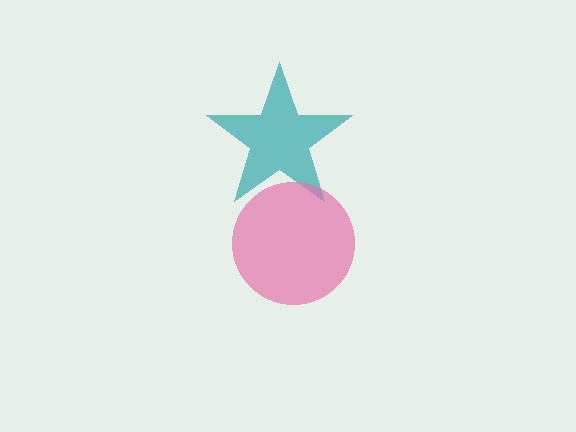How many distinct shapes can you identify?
There are 2 distinct shapes: a teal star, a pink circle.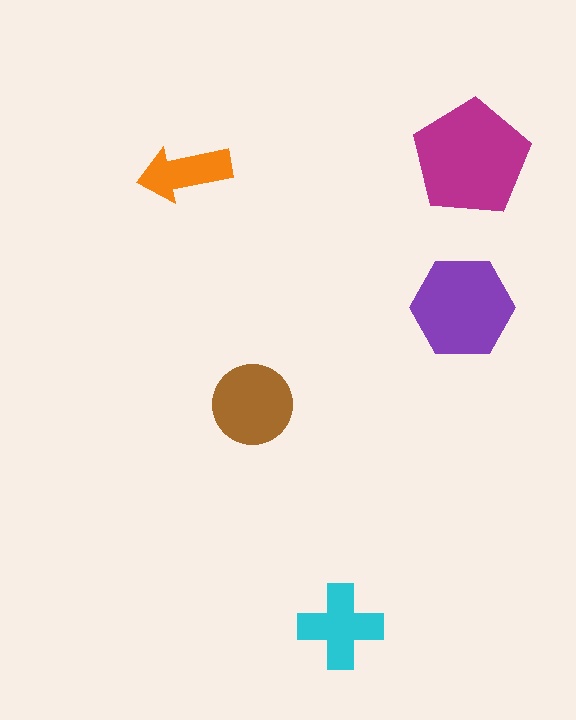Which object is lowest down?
The cyan cross is bottommost.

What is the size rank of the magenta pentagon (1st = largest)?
1st.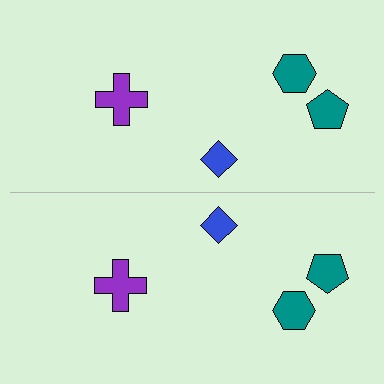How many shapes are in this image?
There are 8 shapes in this image.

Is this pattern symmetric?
Yes, this pattern has bilateral (reflection) symmetry.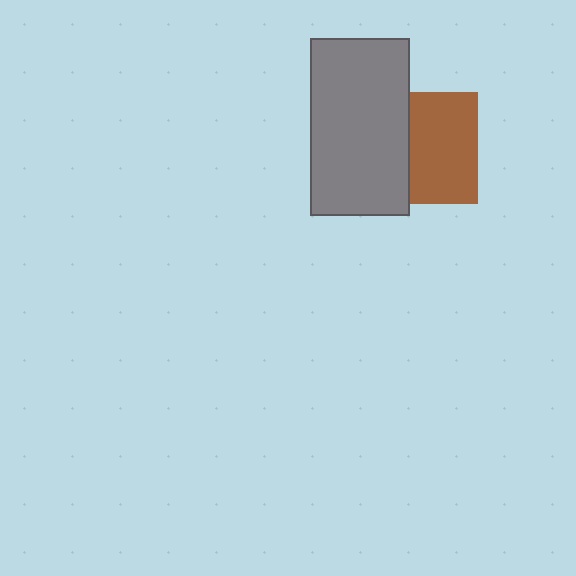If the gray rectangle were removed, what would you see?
You would see the complete brown square.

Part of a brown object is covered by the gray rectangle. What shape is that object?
It is a square.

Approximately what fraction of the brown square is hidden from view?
Roughly 39% of the brown square is hidden behind the gray rectangle.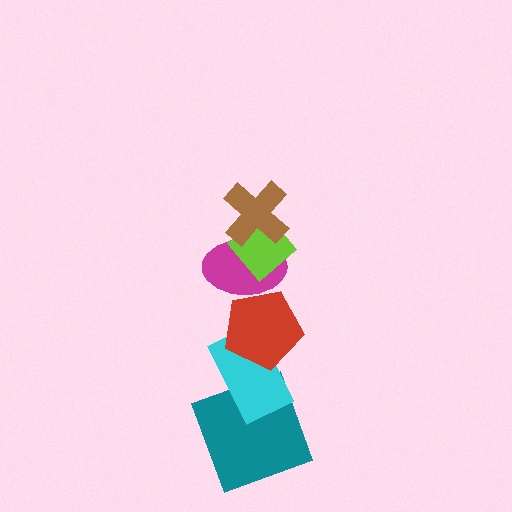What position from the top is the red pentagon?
The red pentagon is 4th from the top.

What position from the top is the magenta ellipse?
The magenta ellipse is 3rd from the top.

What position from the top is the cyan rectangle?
The cyan rectangle is 5th from the top.